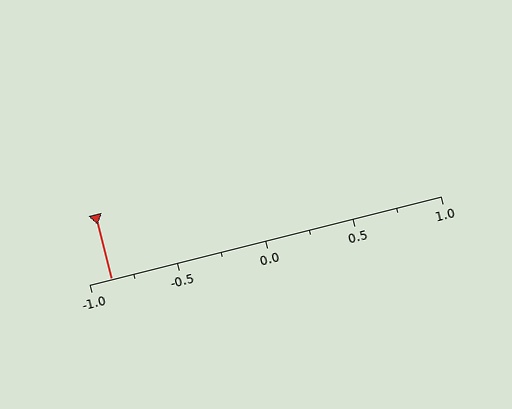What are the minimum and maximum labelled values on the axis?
The axis runs from -1.0 to 1.0.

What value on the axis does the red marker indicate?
The marker indicates approximately -0.88.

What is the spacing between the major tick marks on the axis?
The major ticks are spaced 0.5 apart.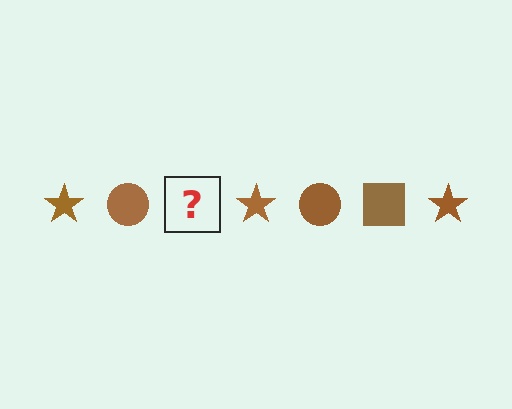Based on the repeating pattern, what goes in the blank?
The blank should be a brown square.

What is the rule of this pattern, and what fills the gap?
The rule is that the pattern cycles through star, circle, square shapes in brown. The gap should be filled with a brown square.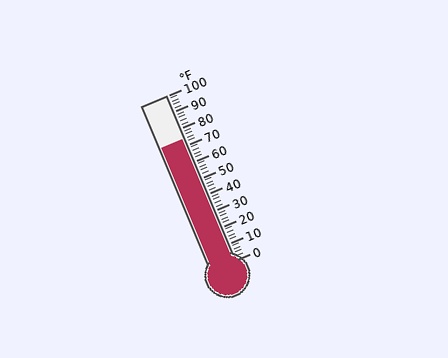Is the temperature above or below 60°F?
The temperature is above 60°F.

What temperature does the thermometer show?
The thermometer shows approximately 74°F.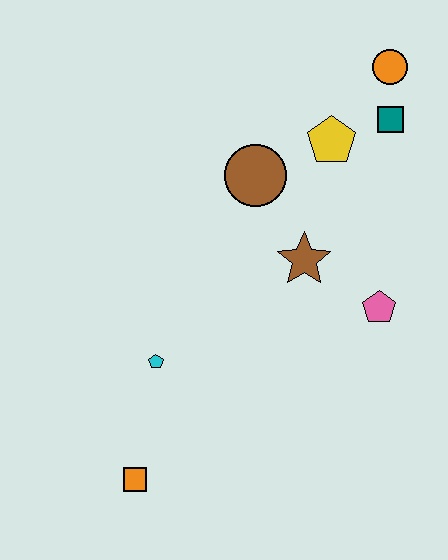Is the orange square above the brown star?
No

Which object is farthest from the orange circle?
The orange square is farthest from the orange circle.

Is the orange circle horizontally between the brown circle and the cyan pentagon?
No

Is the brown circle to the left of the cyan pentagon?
No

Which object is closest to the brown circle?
The yellow pentagon is closest to the brown circle.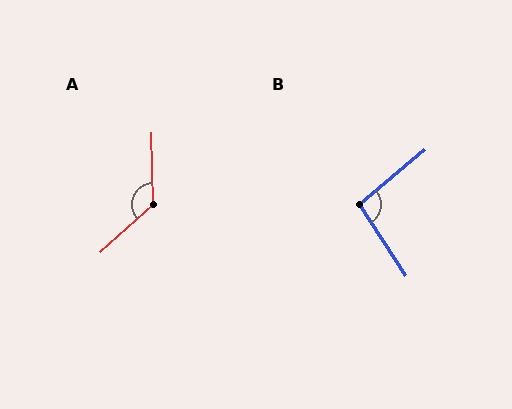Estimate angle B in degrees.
Approximately 97 degrees.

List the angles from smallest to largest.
B (97°), A (131°).